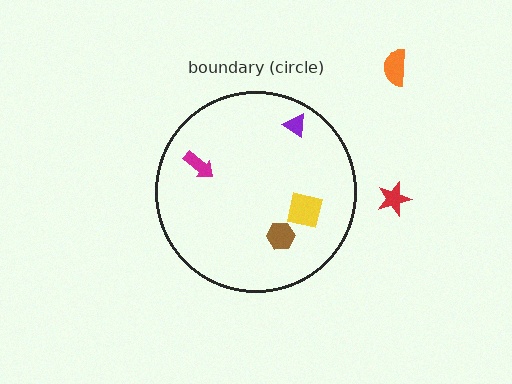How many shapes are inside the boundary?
4 inside, 2 outside.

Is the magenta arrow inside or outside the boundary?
Inside.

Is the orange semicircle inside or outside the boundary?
Outside.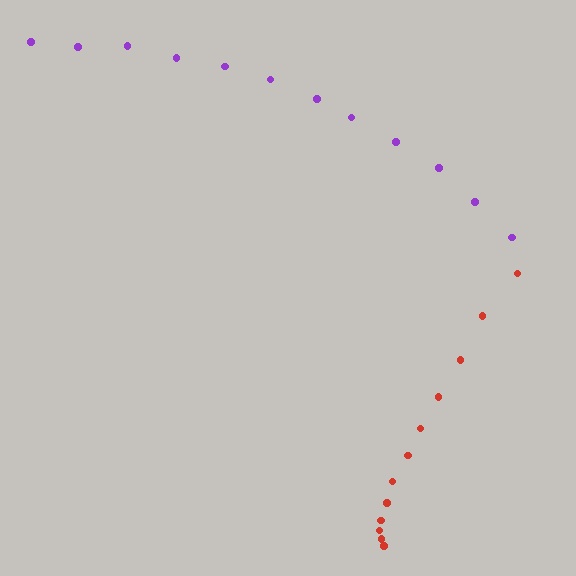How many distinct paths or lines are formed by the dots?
There are 2 distinct paths.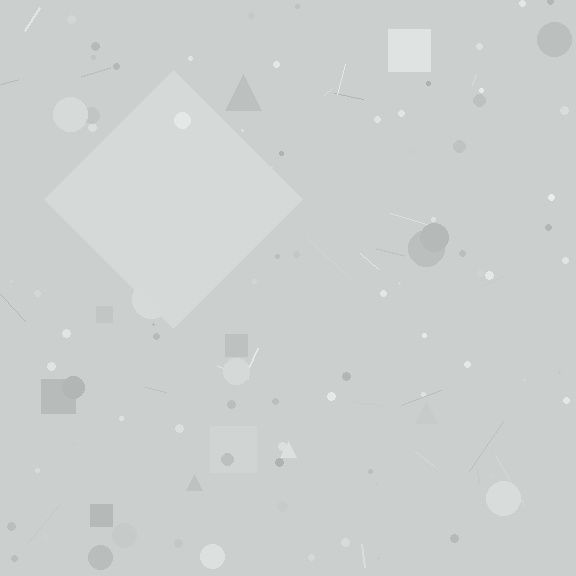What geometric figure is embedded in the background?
A diamond is embedded in the background.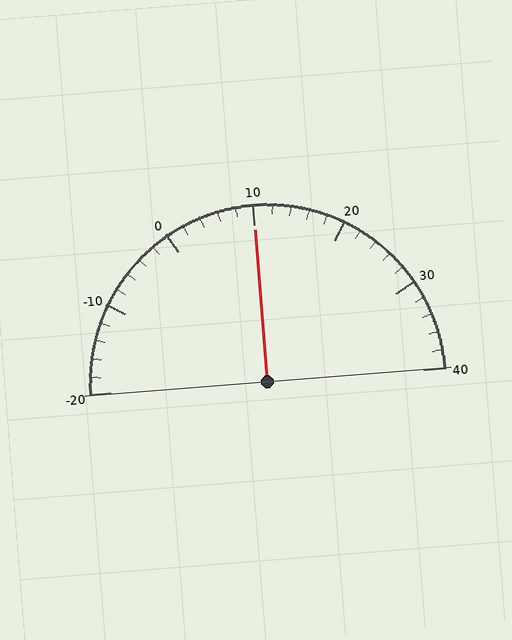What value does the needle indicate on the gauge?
The needle indicates approximately 10.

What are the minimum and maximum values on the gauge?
The gauge ranges from -20 to 40.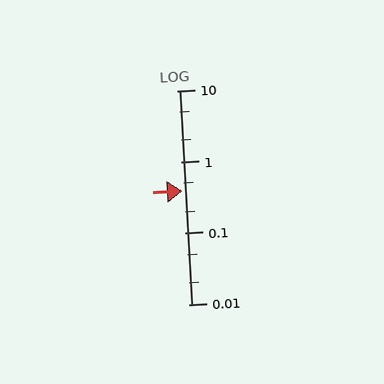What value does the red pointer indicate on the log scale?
The pointer indicates approximately 0.39.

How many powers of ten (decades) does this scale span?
The scale spans 3 decades, from 0.01 to 10.